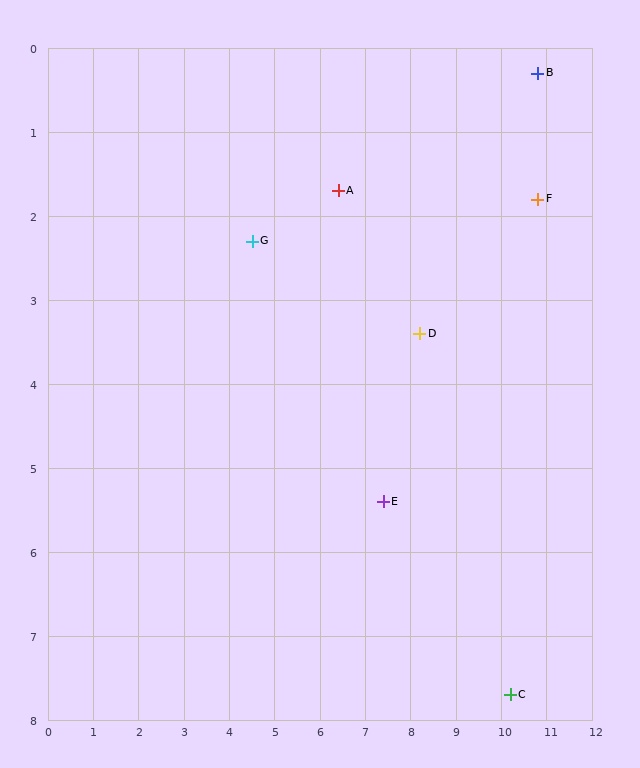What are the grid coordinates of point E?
Point E is at approximately (7.4, 5.4).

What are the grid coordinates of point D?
Point D is at approximately (8.2, 3.4).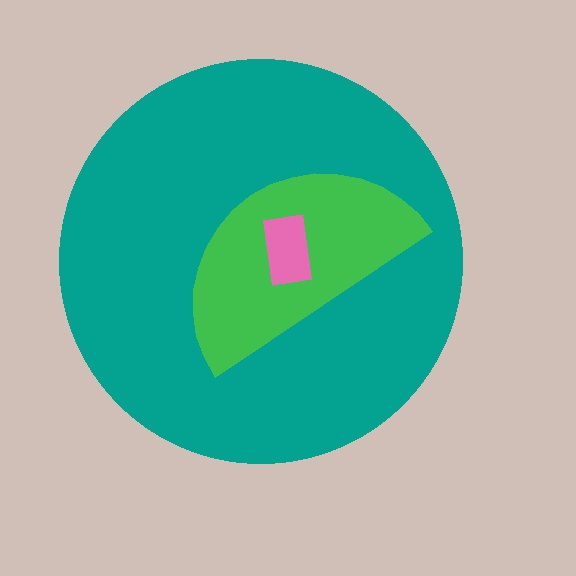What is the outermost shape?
The teal circle.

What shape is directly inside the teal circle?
The green semicircle.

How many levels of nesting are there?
3.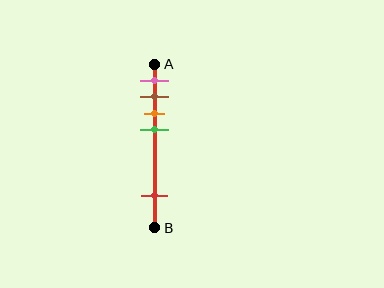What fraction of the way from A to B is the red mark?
The red mark is approximately 80% (0.8) of the way from A to B.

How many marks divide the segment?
There are 5 marks dividing the segment.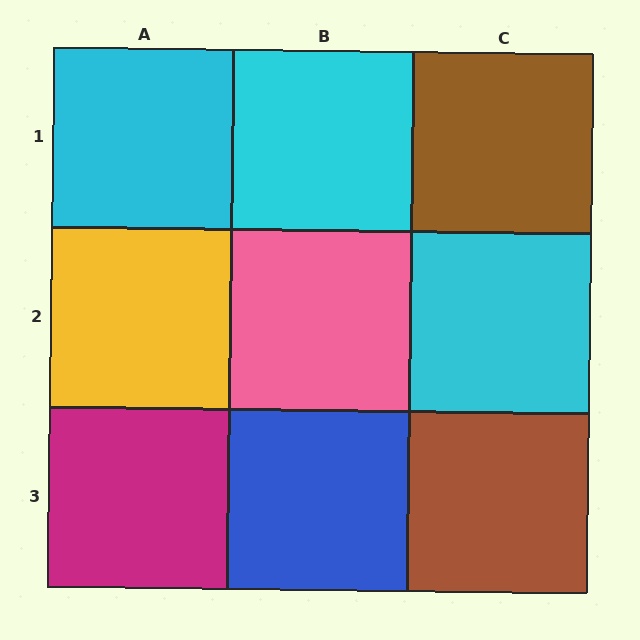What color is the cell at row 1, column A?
Cyan.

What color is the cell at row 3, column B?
Blue.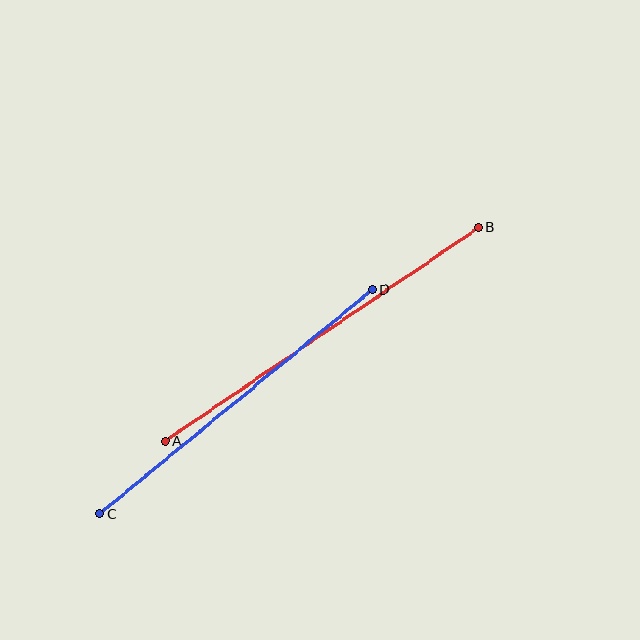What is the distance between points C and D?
The distance is approximately 353 pixels.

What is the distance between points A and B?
The distance is approximately 379 pixels.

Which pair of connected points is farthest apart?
Points A and B are farthest apart.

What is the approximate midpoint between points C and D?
The midpoint is at approximately (236, 402) pixels.